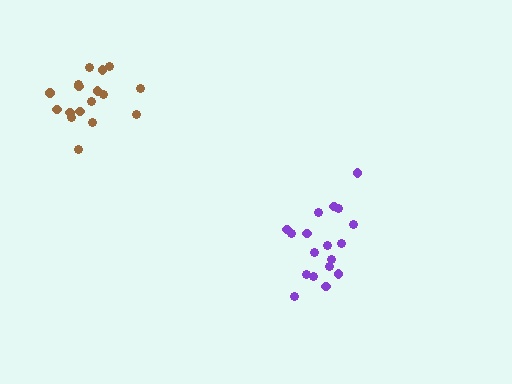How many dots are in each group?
Group 1: 17 dots, Group 2: 18 dots (35 total).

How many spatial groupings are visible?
There are 2 spatial groupings.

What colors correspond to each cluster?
The clusters are colored: brown, purple.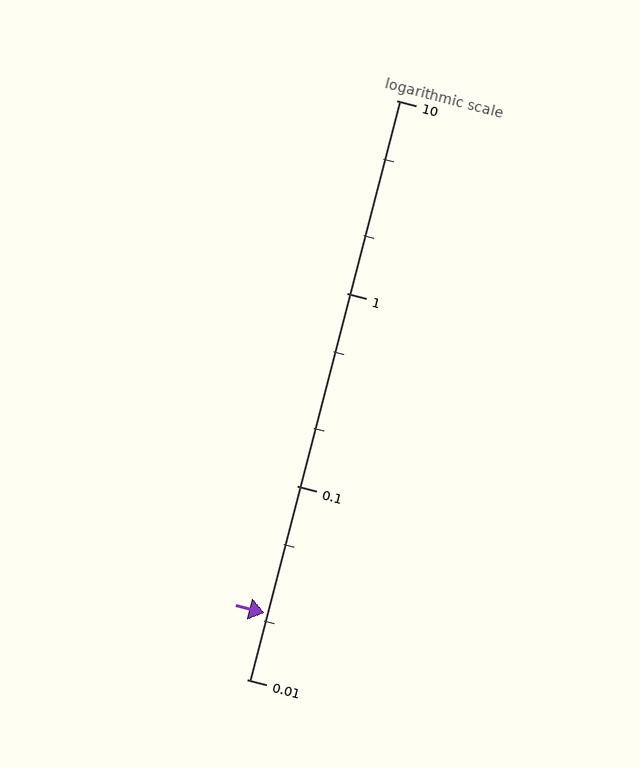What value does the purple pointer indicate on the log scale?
The pointer indicates approximately 0.022.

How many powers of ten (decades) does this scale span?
The scale spans 3 decades, from 0.01 to 10.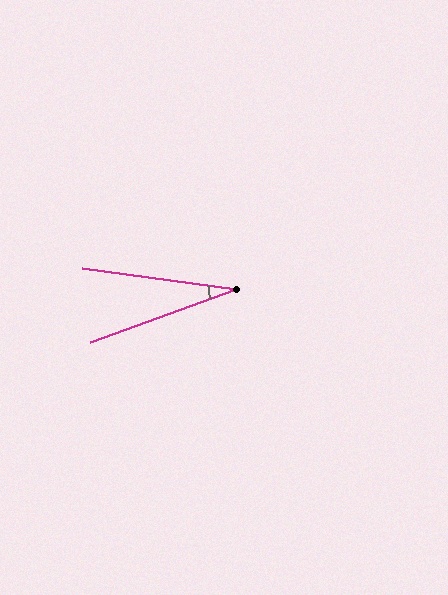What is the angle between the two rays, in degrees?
Approximately 28 degrees.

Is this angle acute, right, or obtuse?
It is acute.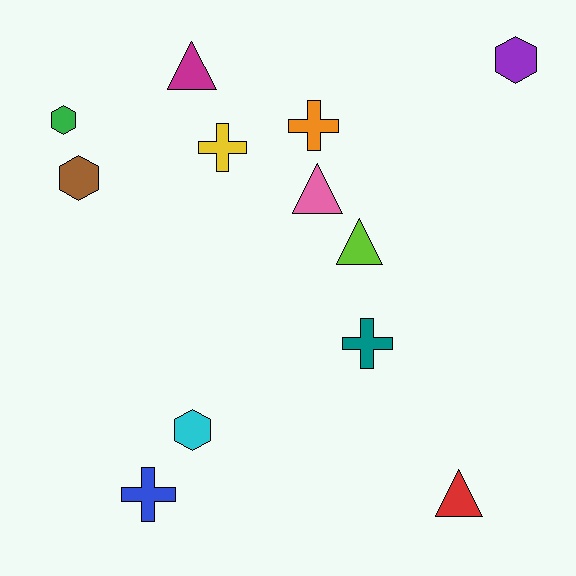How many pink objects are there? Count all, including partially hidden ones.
There is 1 pink object.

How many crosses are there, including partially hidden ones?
There are 4 crosses.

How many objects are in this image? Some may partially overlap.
There are 12 objects.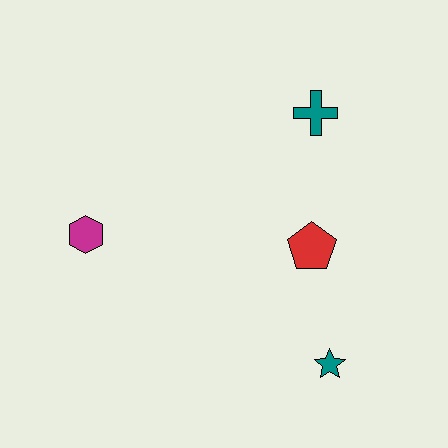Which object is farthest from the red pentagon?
The magenta hexagon is farthest from the red pentagon.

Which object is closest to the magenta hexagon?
The red pentagon is closest to the magenta hexagon.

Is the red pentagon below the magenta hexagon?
Yes